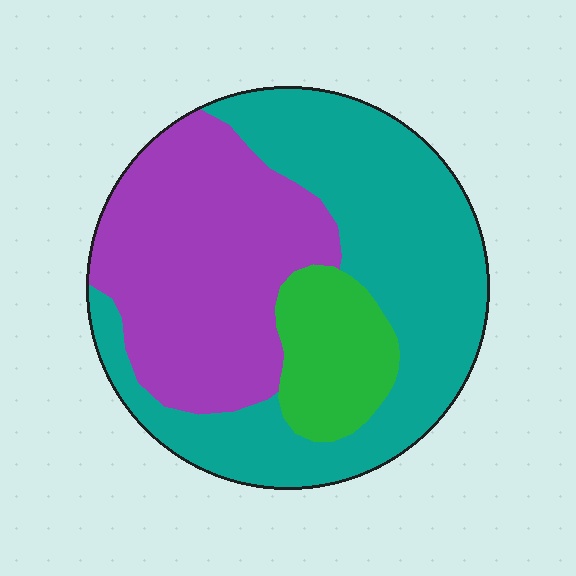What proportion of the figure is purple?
Purple covers about 40% of the figure.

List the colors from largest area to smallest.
From largest to smallest: teal, purple, green.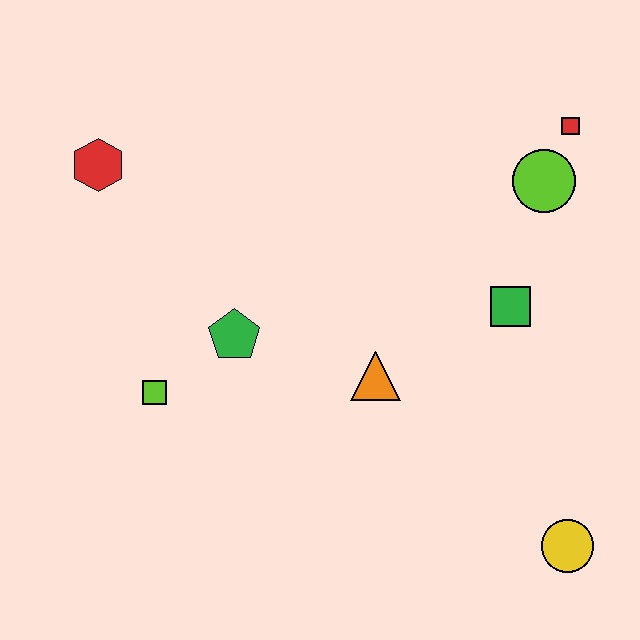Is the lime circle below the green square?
No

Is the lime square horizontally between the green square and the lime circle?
No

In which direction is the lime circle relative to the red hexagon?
The lime circle is to the right of the red hexagon.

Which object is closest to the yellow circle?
The green square is closest to the yellow circle.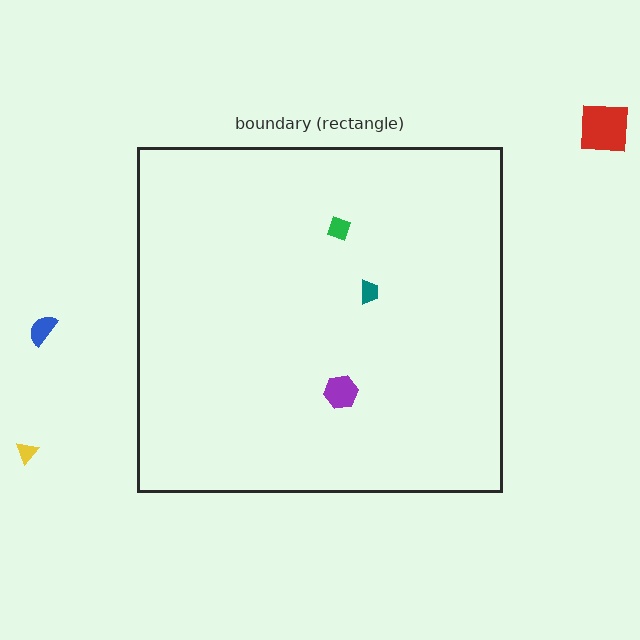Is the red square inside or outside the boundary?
Outside.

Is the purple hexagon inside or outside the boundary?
Inside.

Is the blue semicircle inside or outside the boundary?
Outside.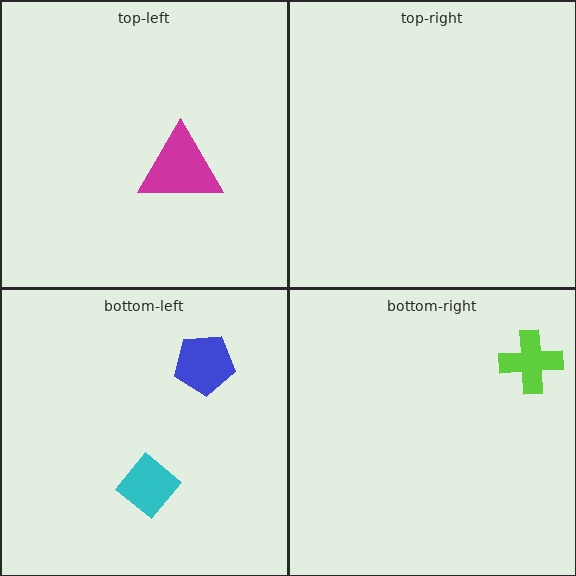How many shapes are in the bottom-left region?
2.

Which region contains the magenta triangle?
The top-left region.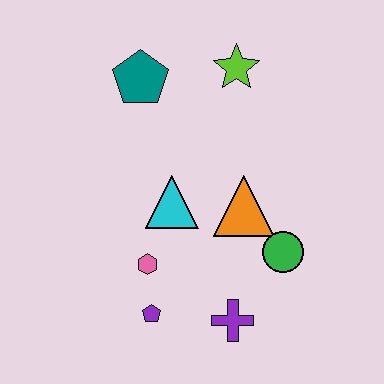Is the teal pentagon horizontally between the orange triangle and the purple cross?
No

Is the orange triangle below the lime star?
Yes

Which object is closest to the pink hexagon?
The purple pentagon is closest to the pink hexagon.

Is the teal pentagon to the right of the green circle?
No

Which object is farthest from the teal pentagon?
The purple cross is farthest from the teal pentagon.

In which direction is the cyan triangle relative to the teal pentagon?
The cyan triangle is below the teal pentagon.